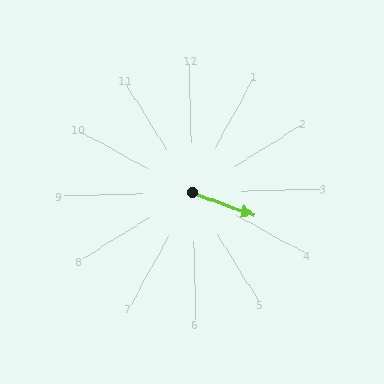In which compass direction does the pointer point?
East.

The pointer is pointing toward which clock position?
Roughly 4 o'clock.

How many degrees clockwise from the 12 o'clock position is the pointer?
Approximately 112 degrees.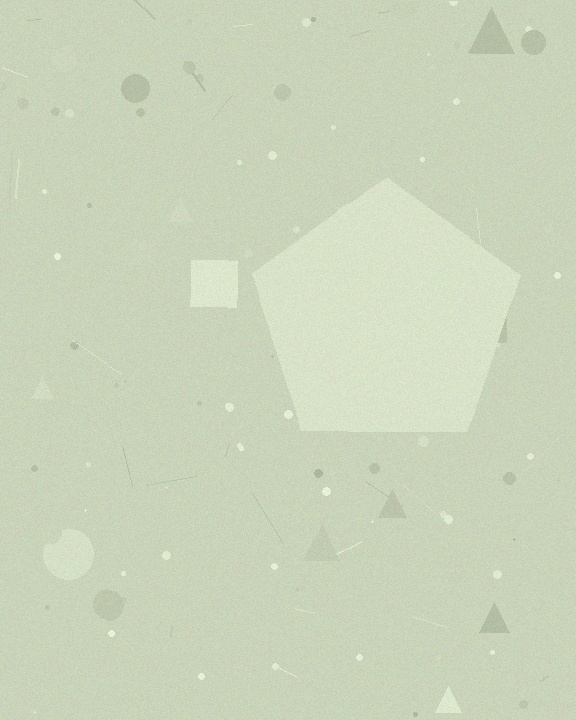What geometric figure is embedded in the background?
A pentagon is embedded in the background.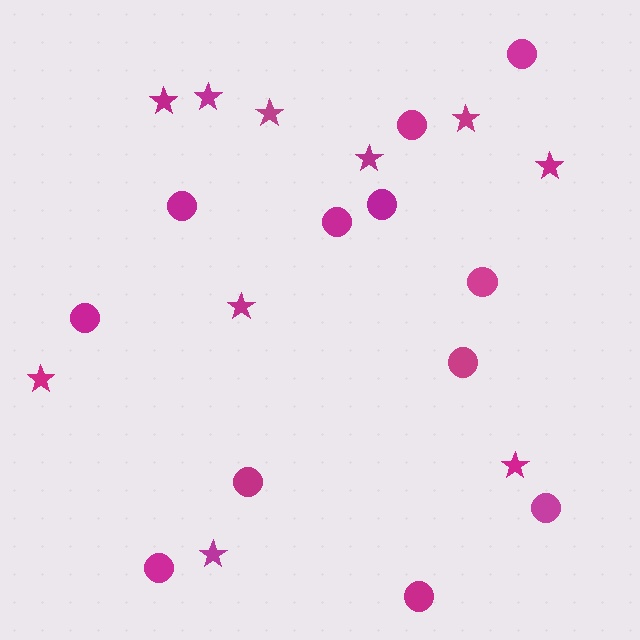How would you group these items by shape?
There are 2 groups: one group of stars (10) and one group of circles (12).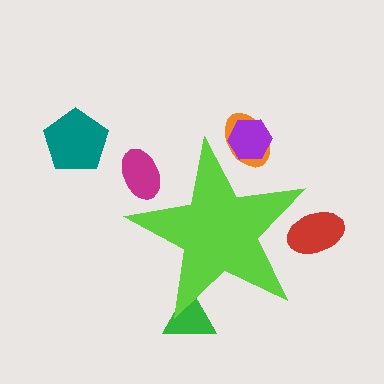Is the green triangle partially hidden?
Yes, the green triangle is partially hidden behind the lime star.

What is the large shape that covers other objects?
A lime star.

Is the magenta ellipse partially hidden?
Yes, the magenta ellipse is partially hidden behind the lime star.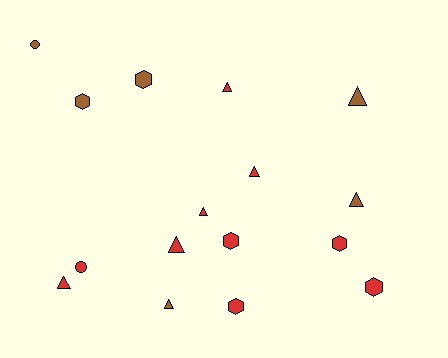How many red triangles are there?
There are 5 red triangles.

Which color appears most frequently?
Red, with 10 objects.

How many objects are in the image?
There are 16 objects.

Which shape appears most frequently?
Triangle, with 8 objects.